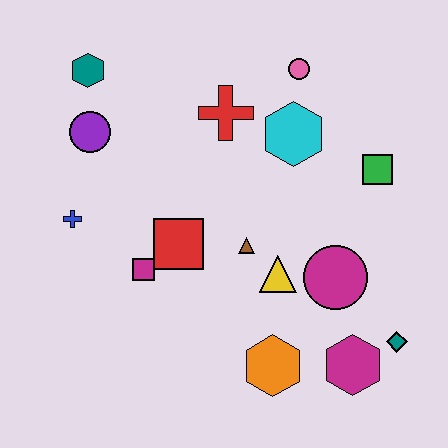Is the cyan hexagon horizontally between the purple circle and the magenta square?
No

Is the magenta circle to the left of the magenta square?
No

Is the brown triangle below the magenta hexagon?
No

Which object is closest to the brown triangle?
The yellow triangle is closest to the brown triangle.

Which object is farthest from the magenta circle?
The teal hexagon is farthest from the magenta circle.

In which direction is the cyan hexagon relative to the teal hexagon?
The cyan hexagon is to the right of the teal hexagon.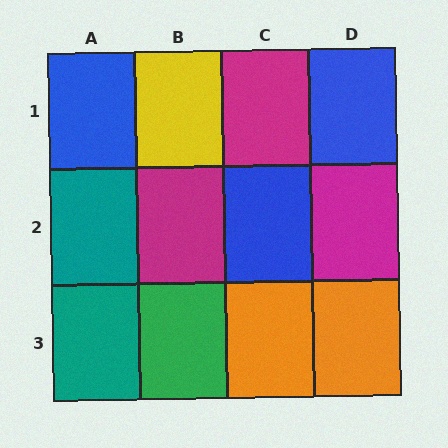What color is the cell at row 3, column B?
Green.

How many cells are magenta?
3 cells are magenta.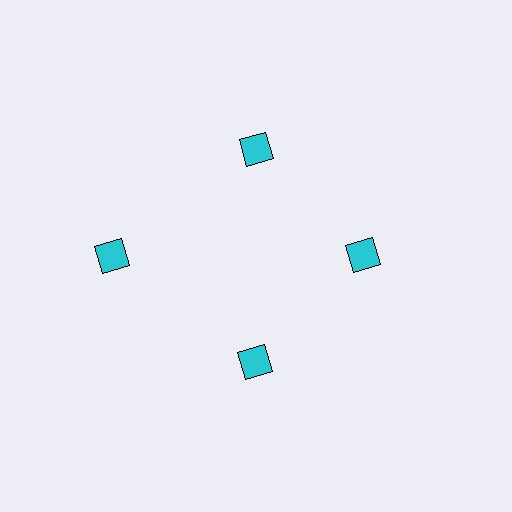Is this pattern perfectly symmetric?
No. The 4 cyan diamonds are arranged in a ring, but one element near the 9 o'clock position is pushed outward from the center, breaking the 4-fold rotational symmetry.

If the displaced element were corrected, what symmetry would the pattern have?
It would have 4-fold rotational symmetry — the pattern would map onto itself every 90 degrees.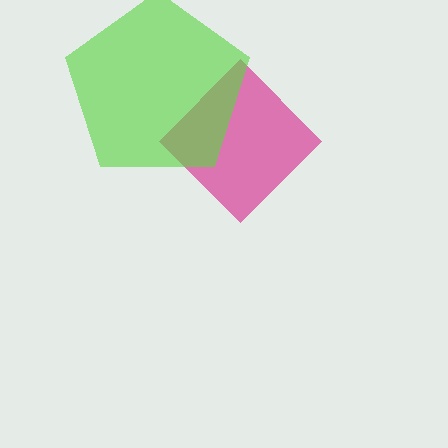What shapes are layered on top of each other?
The layered shapes are: a magenta diamond, a lime pentagon.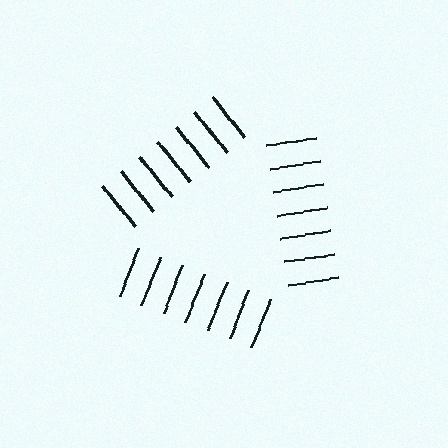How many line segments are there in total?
21 — 7 along each of the 3 edges.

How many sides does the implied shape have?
3 sides — the line-ends trace a triangle.